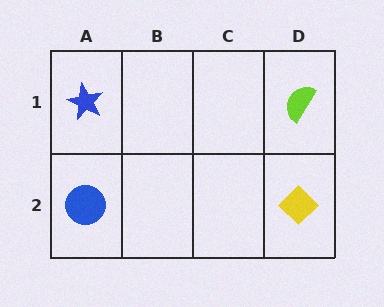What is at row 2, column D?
A yellow diamond.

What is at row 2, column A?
A blue circle.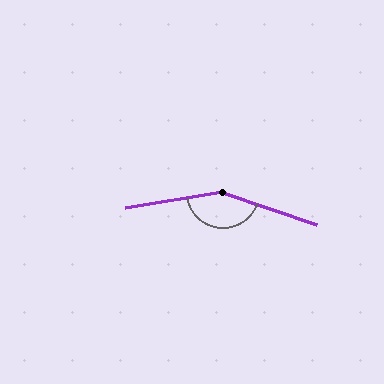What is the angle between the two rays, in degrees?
Approximately 152 degrees.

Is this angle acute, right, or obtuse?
It is obtuse.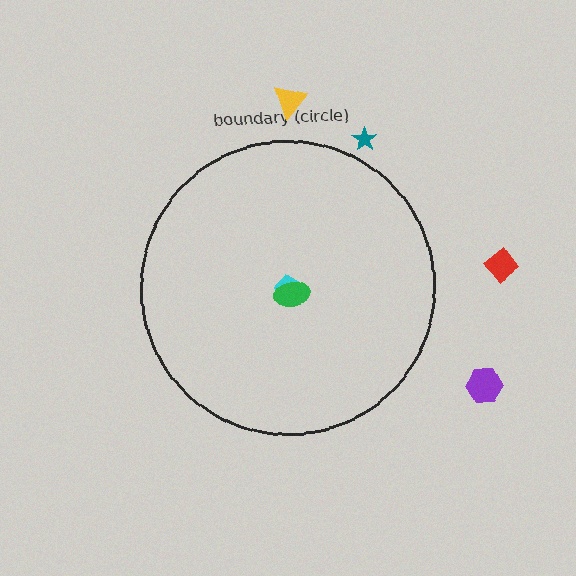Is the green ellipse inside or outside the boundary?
Inside.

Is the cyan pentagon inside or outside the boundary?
Inside.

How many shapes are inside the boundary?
2 inside, 4 outside.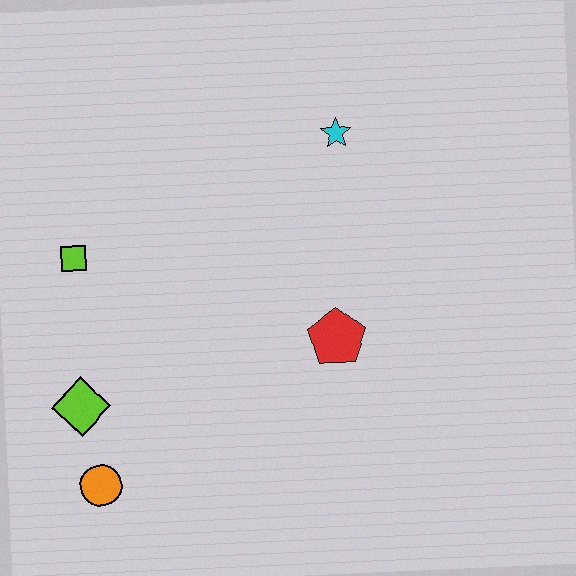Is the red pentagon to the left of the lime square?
No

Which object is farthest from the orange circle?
The cyan star is farthest from the orange circle.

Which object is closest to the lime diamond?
The orange circle is closest to the lime diamond.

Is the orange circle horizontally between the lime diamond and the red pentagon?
Yes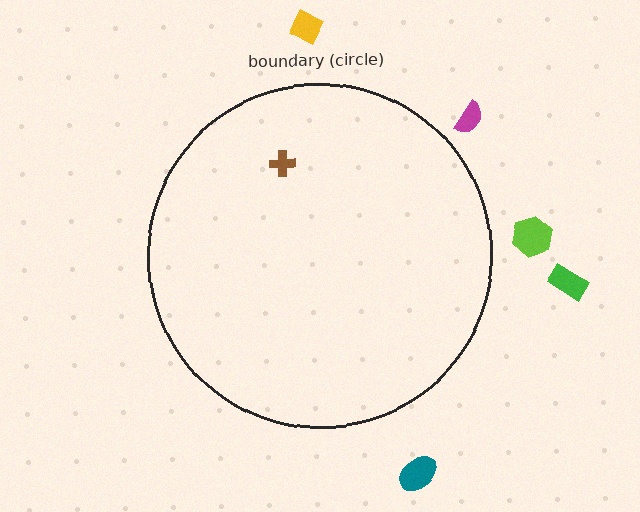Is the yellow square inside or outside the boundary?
Outside.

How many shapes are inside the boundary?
1 inside, 5 outside.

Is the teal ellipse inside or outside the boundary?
Outside.